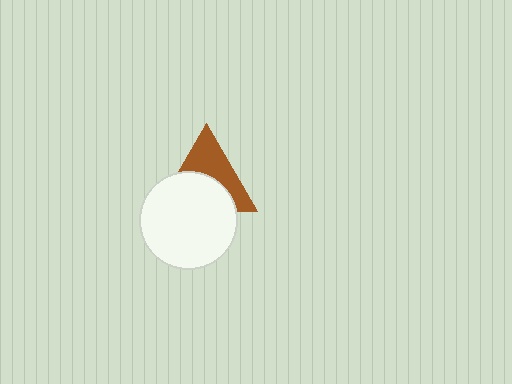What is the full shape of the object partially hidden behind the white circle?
The partially hidden object is a brown triangle.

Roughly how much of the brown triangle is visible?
About half of it is visible (roughly 48%).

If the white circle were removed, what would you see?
You would see the complete brown triangle.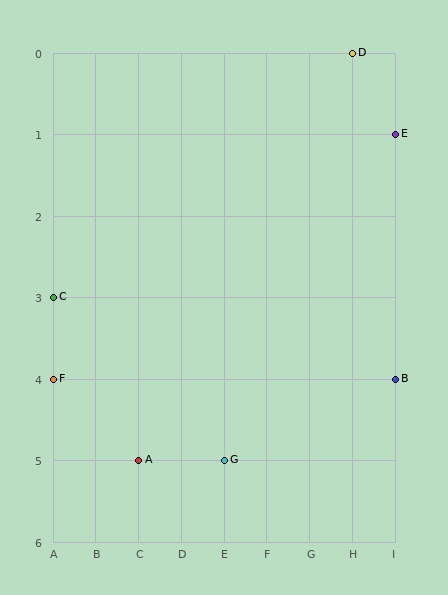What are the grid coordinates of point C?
Point C is at grid coordinates (A, 3).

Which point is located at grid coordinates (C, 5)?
Point A is at (C, 5).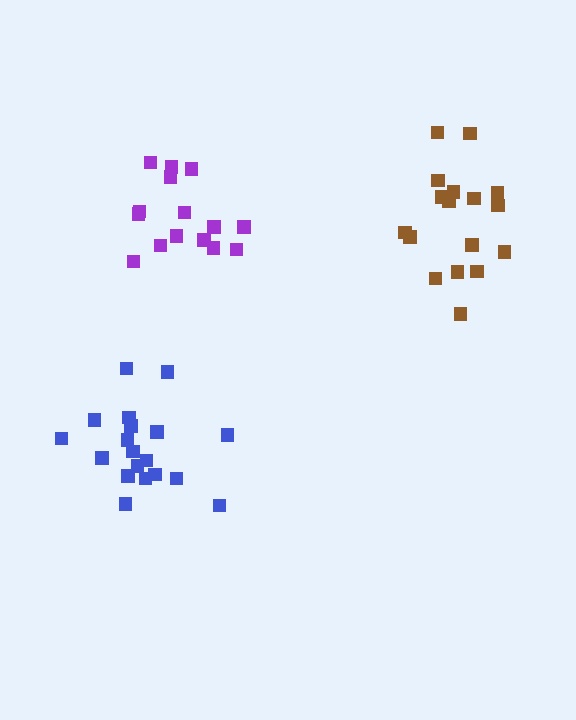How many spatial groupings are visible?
There are 3 spatial groupings.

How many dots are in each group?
Group 1: 15 dots, Group 2: 19 dots, Group 3: 17 dots (51 total).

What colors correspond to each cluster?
The clusters are colored: purple, blue, brown.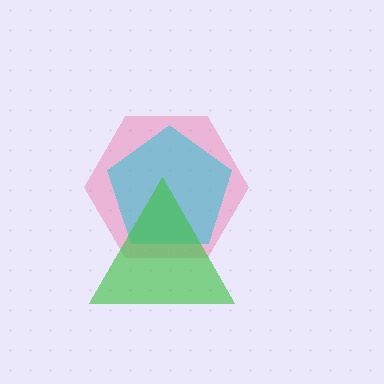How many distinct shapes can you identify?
There are 3 distinct shapes: a pink hexagon, a cyan pentagon, a green triangle.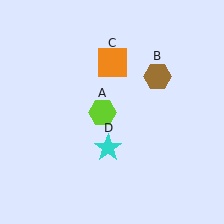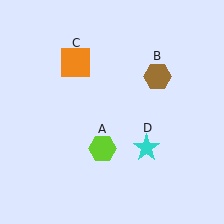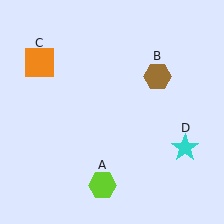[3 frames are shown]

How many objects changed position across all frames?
3 objects changed position: lime hexagon (object A), orange square (object C), cyan star (object D).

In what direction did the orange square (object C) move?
The orange square (object C) moved left.